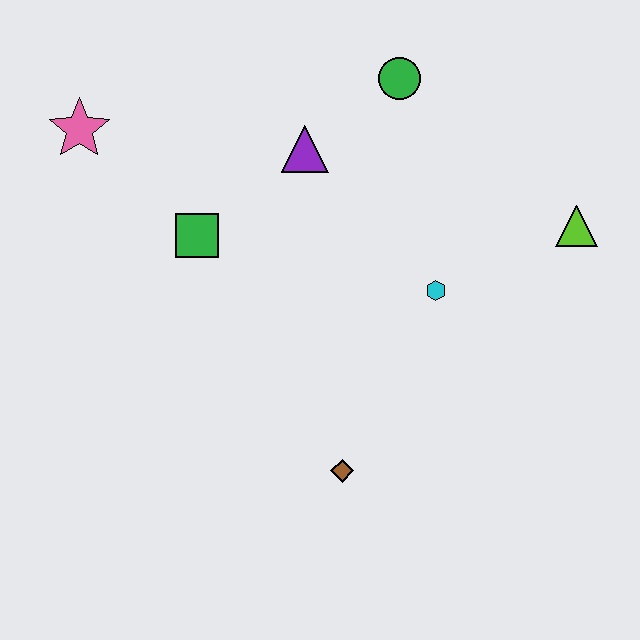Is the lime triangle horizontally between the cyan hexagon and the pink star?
No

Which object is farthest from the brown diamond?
The pink star is farthest from the brown diamond.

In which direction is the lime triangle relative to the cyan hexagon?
The lime triangle is to the right of the cyan hexagon.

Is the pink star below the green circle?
Yes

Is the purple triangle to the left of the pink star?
No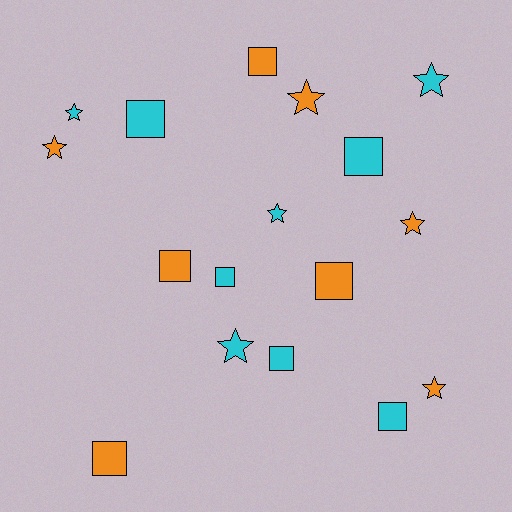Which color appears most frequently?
Cyan, with 9 objects.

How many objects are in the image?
There are 17 objects.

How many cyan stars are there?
There are 4 cyan stars.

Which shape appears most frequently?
Square, with 9 objects.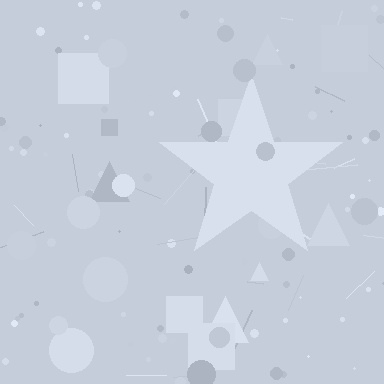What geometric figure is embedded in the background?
A star is embedded in the background.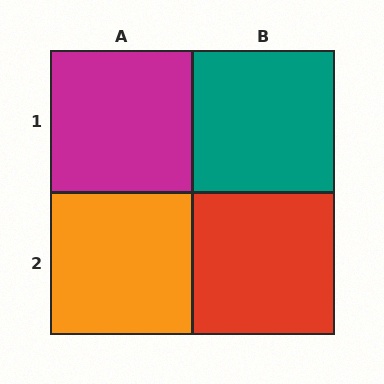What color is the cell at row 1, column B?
Teal.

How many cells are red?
1 cell is red.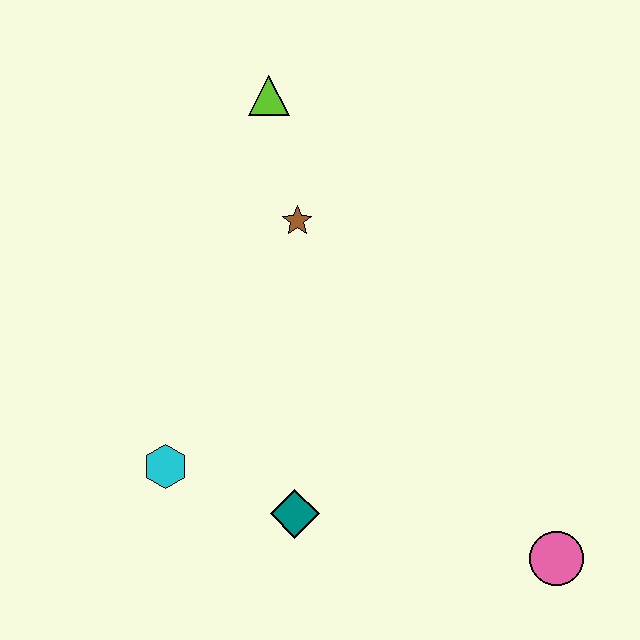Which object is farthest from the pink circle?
The lime triangle is farthest from the pink circle.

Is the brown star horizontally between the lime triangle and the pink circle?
Yes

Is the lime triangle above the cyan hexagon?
Yes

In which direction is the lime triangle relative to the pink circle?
The lime triangle is above the pink circle.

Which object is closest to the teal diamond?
The cyan hexagon is closest to the teal diamond.